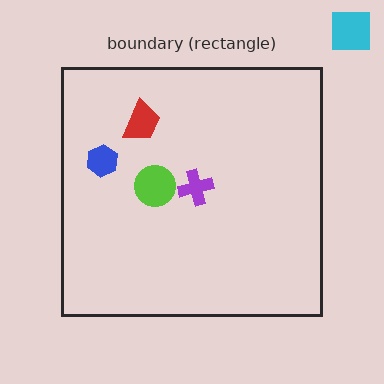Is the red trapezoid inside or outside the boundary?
Inside.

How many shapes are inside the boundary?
4 inside, 1 outside.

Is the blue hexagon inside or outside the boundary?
Inside.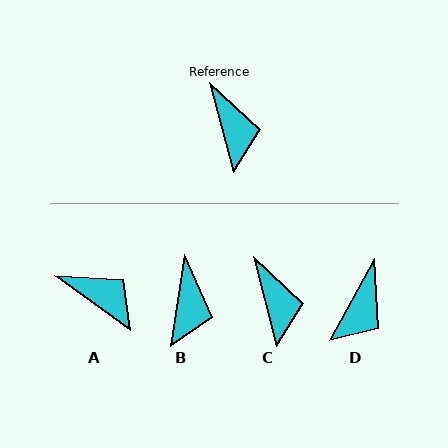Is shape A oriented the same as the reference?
No, it is off by about 40 degrees.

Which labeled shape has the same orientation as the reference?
C.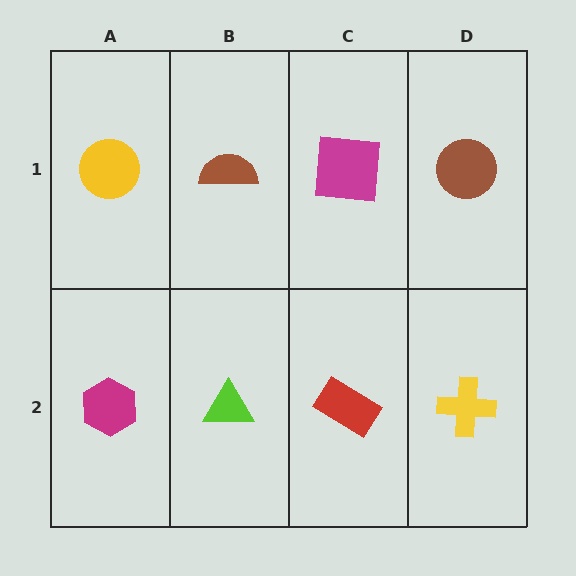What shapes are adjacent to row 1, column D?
A yellow cross (row 2, column D), a magenta square (row 1, column C).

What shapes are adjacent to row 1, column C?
A red rectangle (row 2, column C), a brown semicircle (row 1, column B), a brown circle (row 1, column D).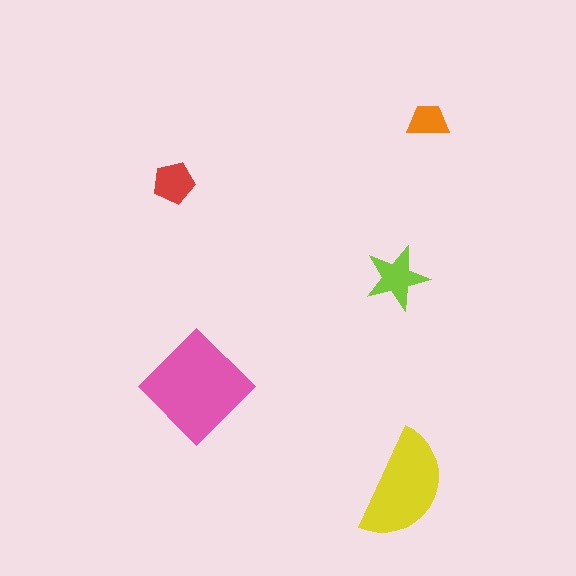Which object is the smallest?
The orange trapezoid.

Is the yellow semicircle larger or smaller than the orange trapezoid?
Larger.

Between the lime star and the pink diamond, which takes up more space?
The pink diamond.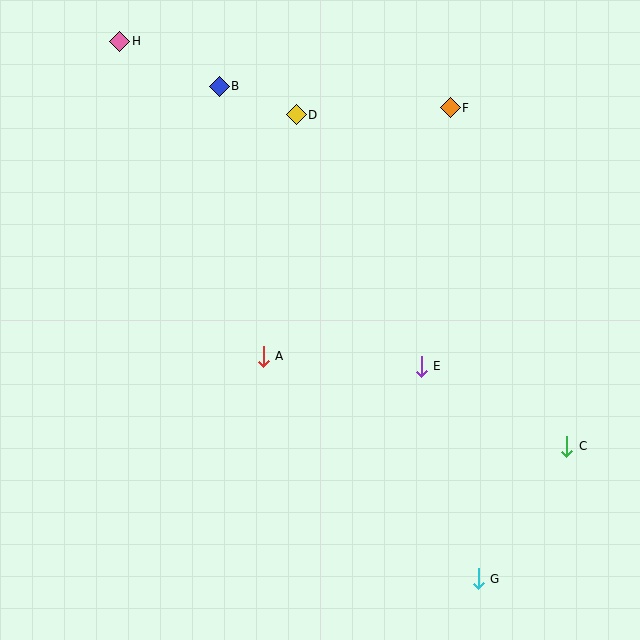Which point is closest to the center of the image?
Point A at (263, 356) is closest to the center.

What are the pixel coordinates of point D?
Point D is at (296, 115).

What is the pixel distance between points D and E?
The distance between D and E is 281 pixels.